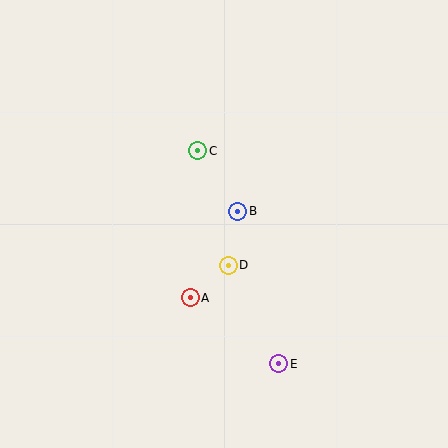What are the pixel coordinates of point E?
Point E is at (279, 364).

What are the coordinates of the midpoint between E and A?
The midpoint between E and A is at (234, 331).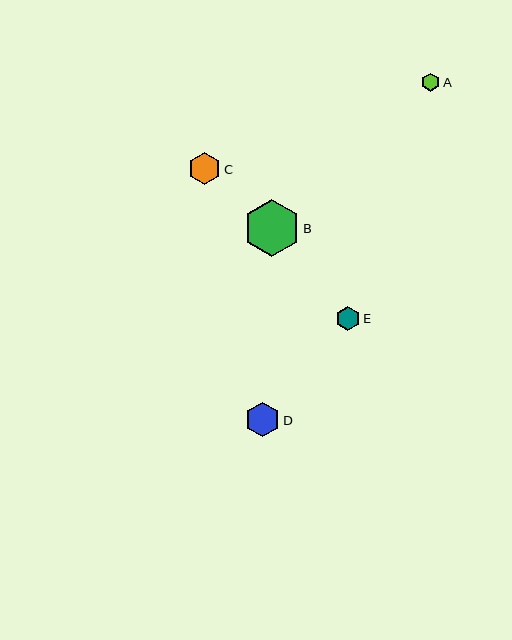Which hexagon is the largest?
Hexagon B is the largest with a size of approximately 57 pixels.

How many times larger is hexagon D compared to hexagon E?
Hexagon D is approximately 1.4 times the size of hexagon E.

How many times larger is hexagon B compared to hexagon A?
Hexagon B is approximately 3.2 times the size of hexagon A.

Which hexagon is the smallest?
Hexagon A is the smallest with a size of approximately 18 pixels.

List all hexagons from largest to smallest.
From largest to smallest: B, D, C, E, A.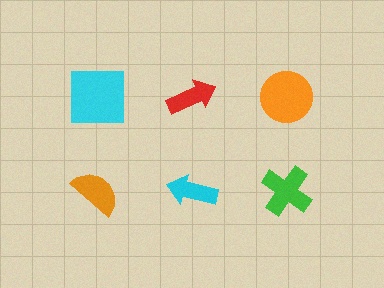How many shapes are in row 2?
3 shapes.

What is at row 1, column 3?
An orange circle.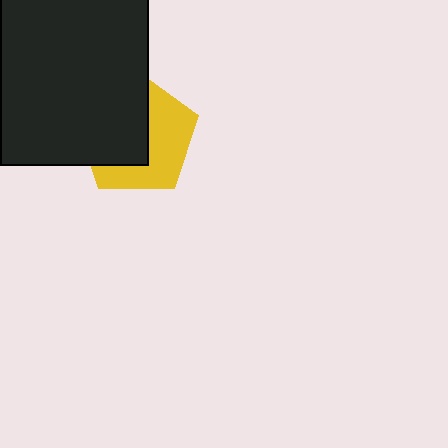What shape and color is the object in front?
The object in front is a black rectangle.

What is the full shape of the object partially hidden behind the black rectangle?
The partially hidden object is a yellow pentagon.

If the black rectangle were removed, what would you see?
You would see the complete yellow pentagon.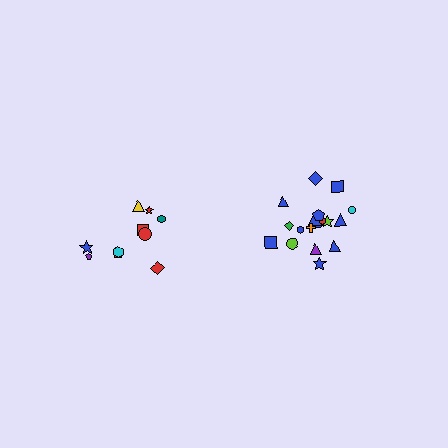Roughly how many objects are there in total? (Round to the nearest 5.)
Roughly 30 objects in total.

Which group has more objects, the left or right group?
The right group.